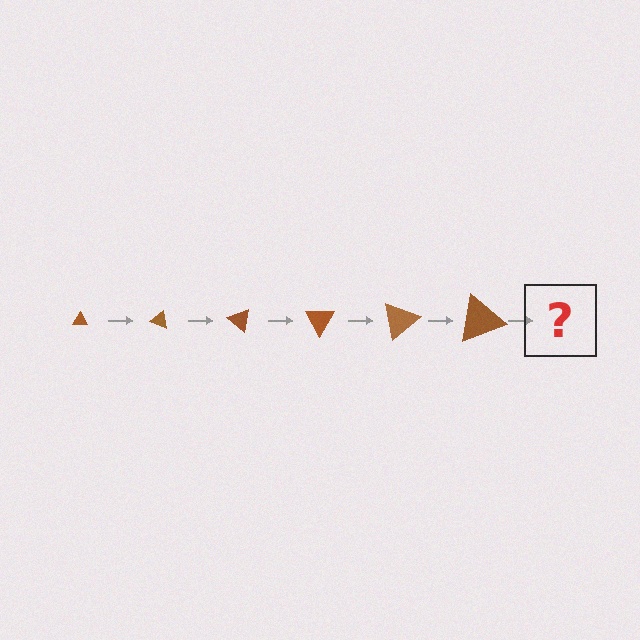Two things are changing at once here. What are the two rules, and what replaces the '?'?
The two rules are that the triangle grows larger each step and it rotates 20 degrees each step. The '?' should be a triangle, larger than the previous one and rotated 120 degrees from the start.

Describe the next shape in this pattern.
It should be a triangle, larger than the previous one and rotated 120 degrees from the start.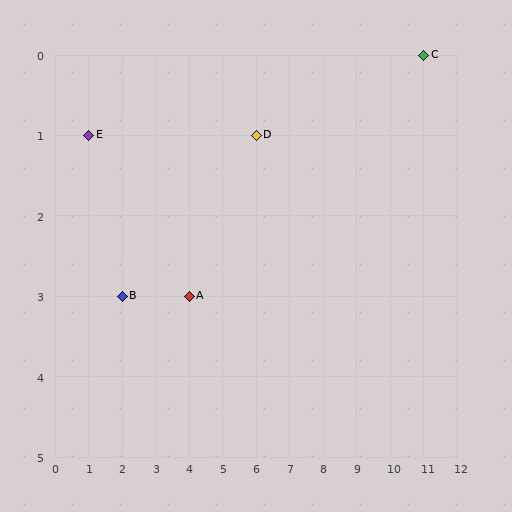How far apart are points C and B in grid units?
Points C and B are 9 columns and 3 rows apart (about 9.5 grid units diagonally).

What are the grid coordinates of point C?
Point C is at grid coordinates (11, 0).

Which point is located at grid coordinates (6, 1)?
Point D is at (6, 1).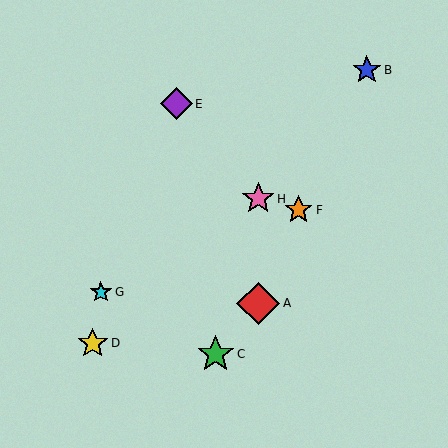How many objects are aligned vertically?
2 objects (A, H) are aligned vertically.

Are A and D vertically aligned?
No, A is at x≈258 and D is at x≈93.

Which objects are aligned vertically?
Objects A, H are aligned vertically.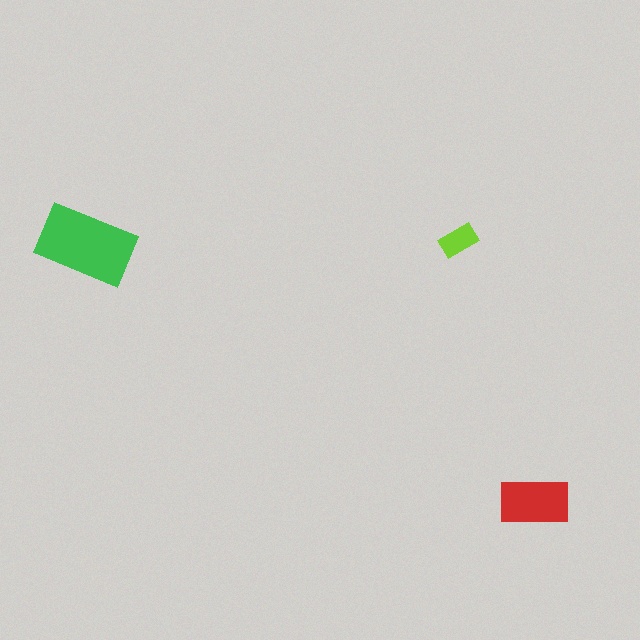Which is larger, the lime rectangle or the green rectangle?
The green one.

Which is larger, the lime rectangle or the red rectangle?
The red one.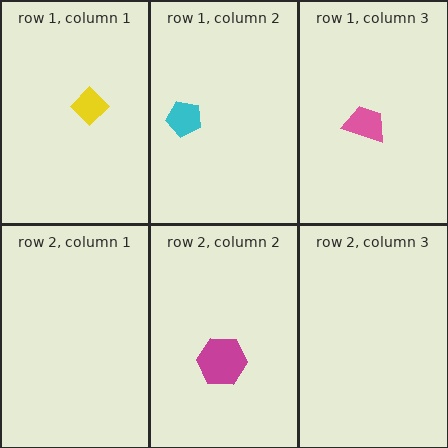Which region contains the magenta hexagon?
The row 2, column 2 region.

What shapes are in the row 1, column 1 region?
The yellow diamond.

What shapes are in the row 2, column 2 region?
The magenta hexagon.